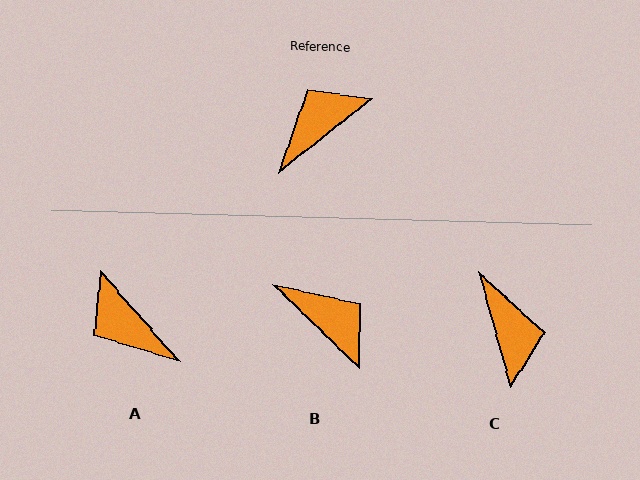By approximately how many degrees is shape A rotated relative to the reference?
Approximately 93 degrees counter-clockwise.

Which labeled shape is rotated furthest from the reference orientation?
C, about 113 degrees away.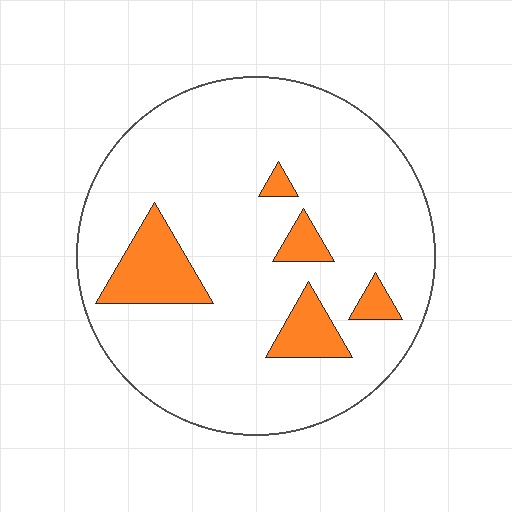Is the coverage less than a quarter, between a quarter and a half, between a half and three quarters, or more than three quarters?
Less than a quarter.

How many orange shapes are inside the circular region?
5.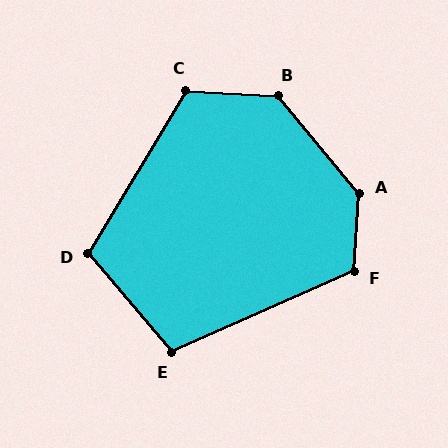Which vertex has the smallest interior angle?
E, at approximately 106 degrees.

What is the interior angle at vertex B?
Approximately 133 degrees (obtuse).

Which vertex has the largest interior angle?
A, at approximately 137 degrees.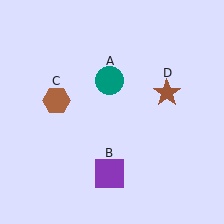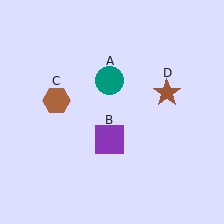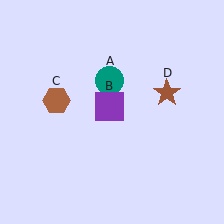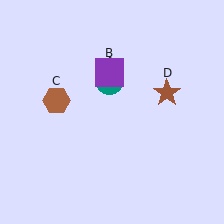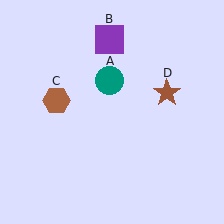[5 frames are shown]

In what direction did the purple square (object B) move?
The purple square (object B) moved up.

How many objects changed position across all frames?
1 object changed position: purple square (object B).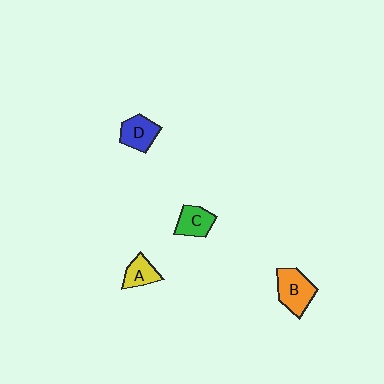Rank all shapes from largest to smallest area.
From largest to smallest: B (orange), D (blue), C (green), A (yellow).